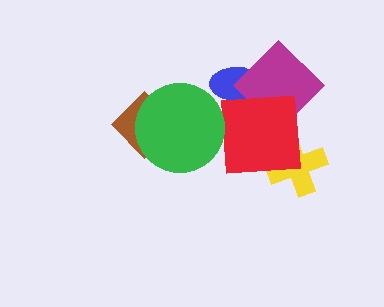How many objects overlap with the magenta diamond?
2 objects overlap with the magenta diamond.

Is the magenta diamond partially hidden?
Yes, it is partially covered by another shape.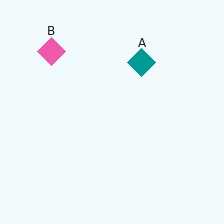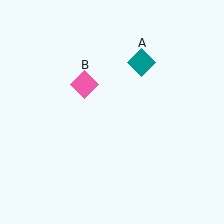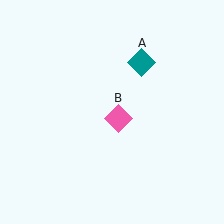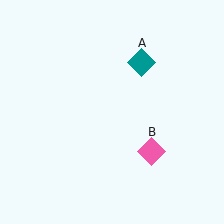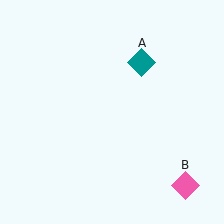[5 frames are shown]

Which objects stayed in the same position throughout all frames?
Teal diamond (object A) remained stationary.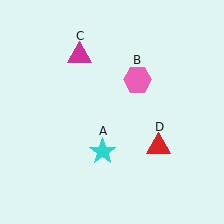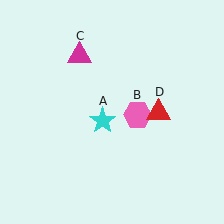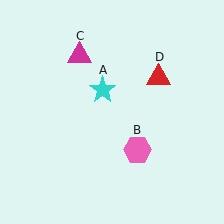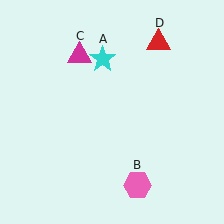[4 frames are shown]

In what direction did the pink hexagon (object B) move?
The pink hexagon (object B) moved down.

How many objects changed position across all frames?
3 objects changed position: cyan star (object A), pink hexagon (object B), red triangle (object D).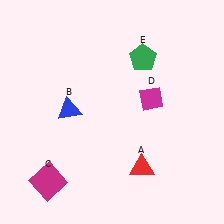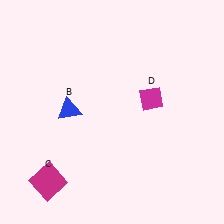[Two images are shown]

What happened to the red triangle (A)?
The red triangle (A) was removed in Image 2. It was in the bottom-right area of Image 1.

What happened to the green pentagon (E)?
The green pentagon (E) was removed in Image 2. It was in the top-right area of Image 1.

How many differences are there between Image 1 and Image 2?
There are 2 differences between the two images.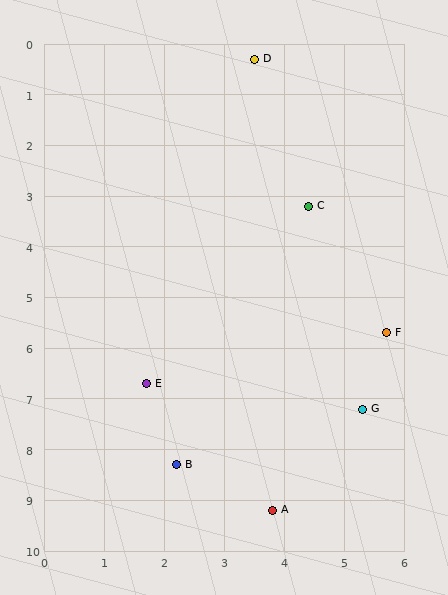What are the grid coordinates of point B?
Point B is at approximately (2.2, 8.3).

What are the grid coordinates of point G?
Point G is at approximately (5.3, 7.2).